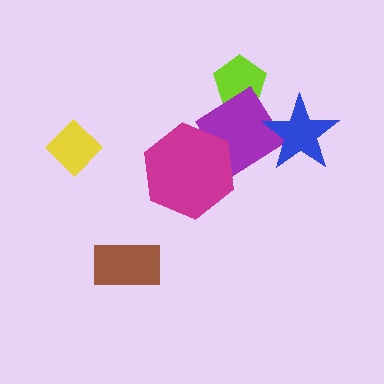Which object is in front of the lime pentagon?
The purple diamond is in front of the lime pentagon.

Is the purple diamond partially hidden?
Yes, it is partially covered by another shape.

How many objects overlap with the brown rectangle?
0 objects overlap with the brown rectangle.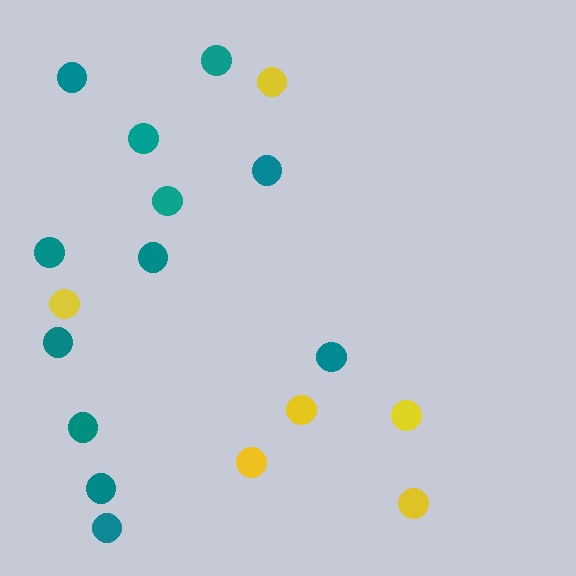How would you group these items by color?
There are 2 groups: one group of yellow circles (6) and one group of teal circles (12).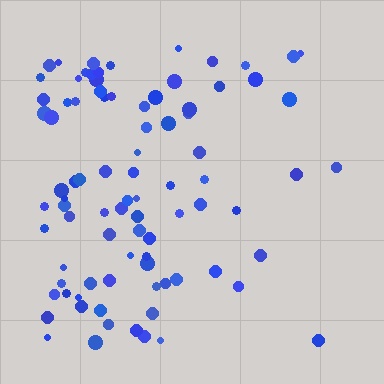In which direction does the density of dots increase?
From right to left, with the left side densest.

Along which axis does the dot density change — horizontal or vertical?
Horizontal.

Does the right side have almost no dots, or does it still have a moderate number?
Still a moderate number, just noticeably fewer than the left.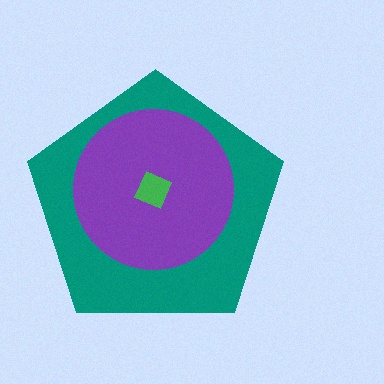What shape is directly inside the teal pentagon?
The purple circle.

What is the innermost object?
The green diamond.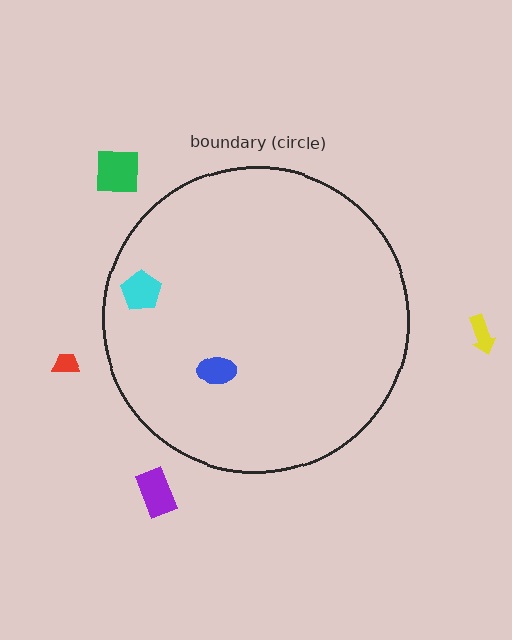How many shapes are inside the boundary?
2 inside, 4 outside.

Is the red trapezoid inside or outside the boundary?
Outside.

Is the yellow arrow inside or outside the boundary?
Outside.